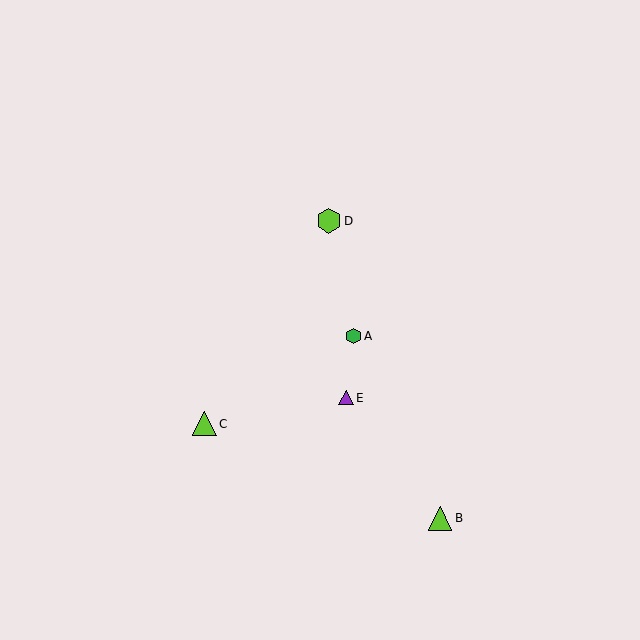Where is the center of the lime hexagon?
The center of the lime hexagon is at (329, 221).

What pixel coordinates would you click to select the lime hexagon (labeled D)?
Click at (329, 221) to select the lime hexagon D.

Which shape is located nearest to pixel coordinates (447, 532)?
The lime triangle (labeled B) at (440, 518) is nearest to that location.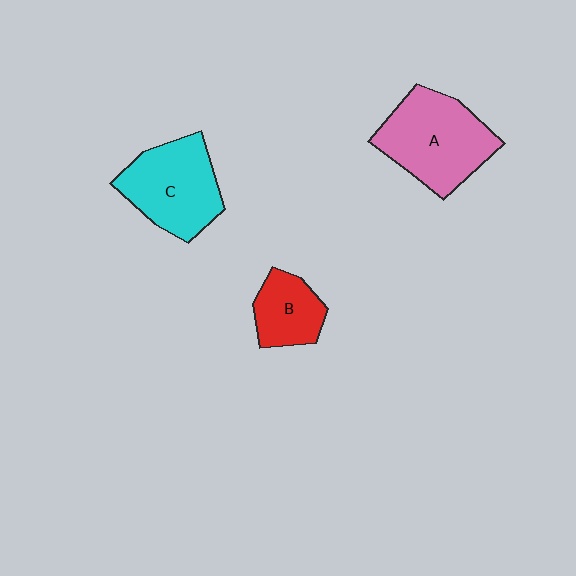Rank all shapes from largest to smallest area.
From largest to smallest: A (pink), C (cyan), B (red).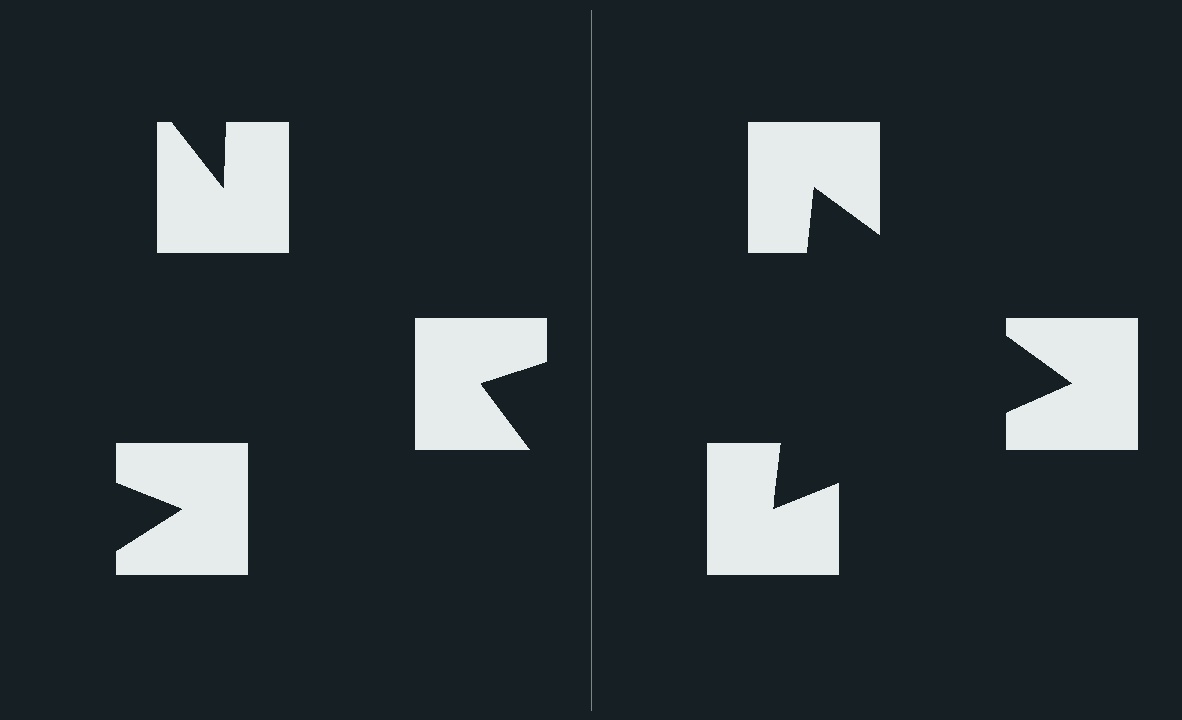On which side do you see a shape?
An illusory triangle appears on the right side. On the left side the wedge cuts are rotated, so no coherent shape forms.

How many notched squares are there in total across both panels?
6 — 3 on each side.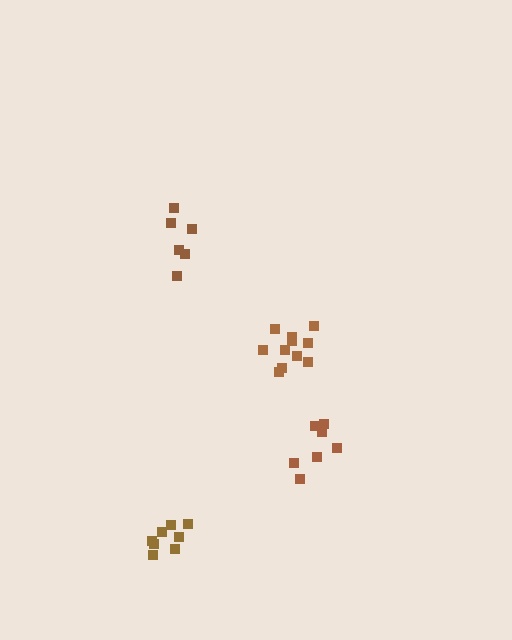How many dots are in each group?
Group 1: 8 dots, Group 2: 11 dots, Group 3: 7 dots, Group 4: 6 dots (32 total).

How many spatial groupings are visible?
There are 4 spatial groupings.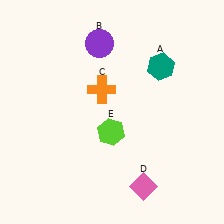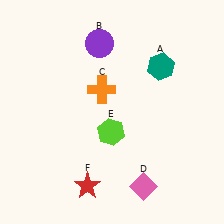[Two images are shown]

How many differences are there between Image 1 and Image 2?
There is 1 difference between the two images.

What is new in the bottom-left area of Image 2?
A red star (F) was added in the bottom-left area of Image 2.